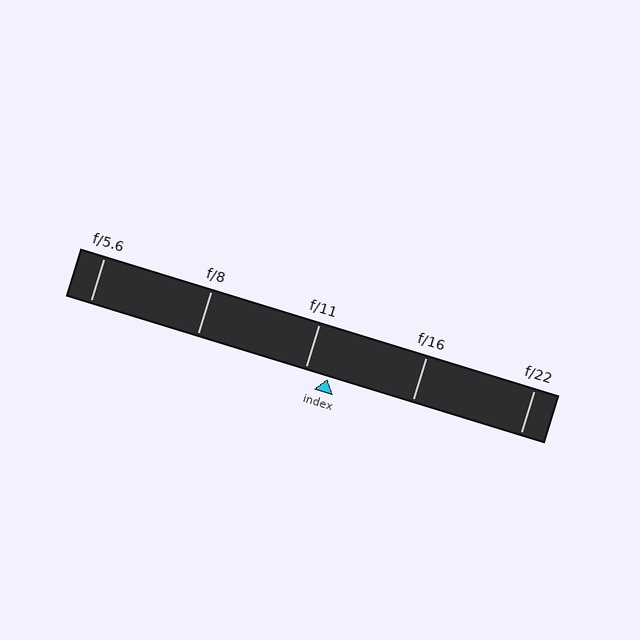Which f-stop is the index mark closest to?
The index mark is closest to f/11.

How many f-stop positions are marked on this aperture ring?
There are 5 f-stop positions marked.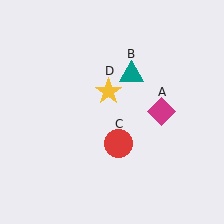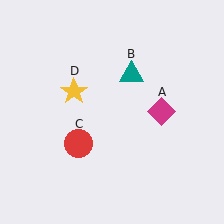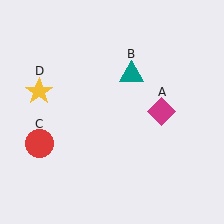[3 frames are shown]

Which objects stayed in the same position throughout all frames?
Magenta diamond (object A) and teal triangle (object B) remained stationary.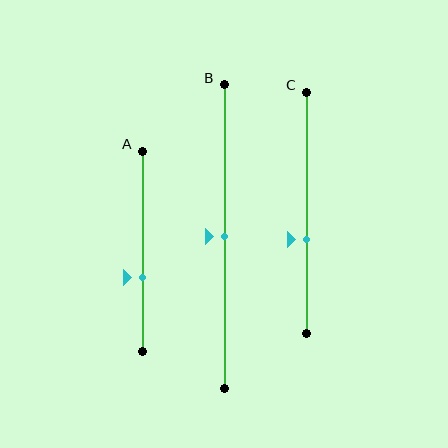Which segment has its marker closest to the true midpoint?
Segment B has its marker closest to the true midpoint.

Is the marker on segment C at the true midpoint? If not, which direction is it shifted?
No, the marker on segment C is shifted downward by about 11% of the segment length.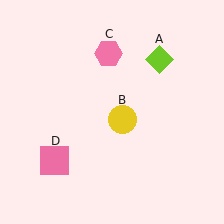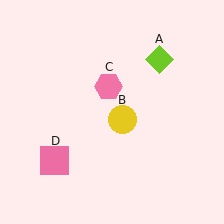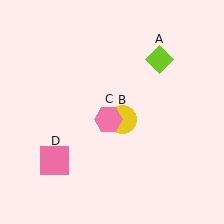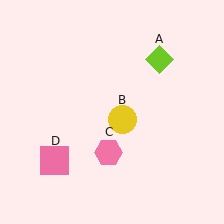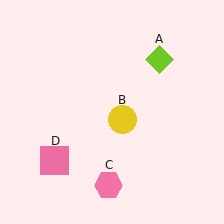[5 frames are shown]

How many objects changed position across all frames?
1 object changed position: pink hexagon (object C).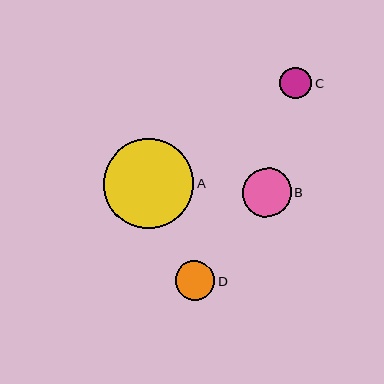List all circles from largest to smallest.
From largest to smallest: A, B, D, C.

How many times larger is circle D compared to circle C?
Circle D is approximately 1.3 times the size of circle C.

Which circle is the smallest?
Circle C is the smallest with a size of approximately 32 pixels.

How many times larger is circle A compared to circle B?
Circle A is approximately 1.9 times the size of circle B.